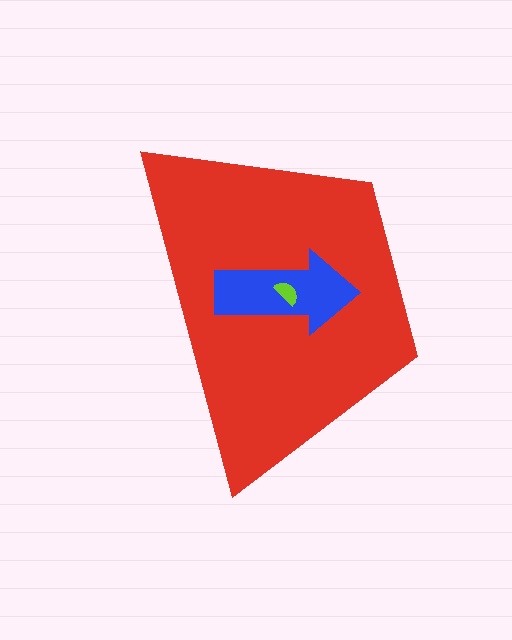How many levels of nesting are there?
3.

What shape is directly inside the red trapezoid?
The blue arrow.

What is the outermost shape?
The red trapezoid.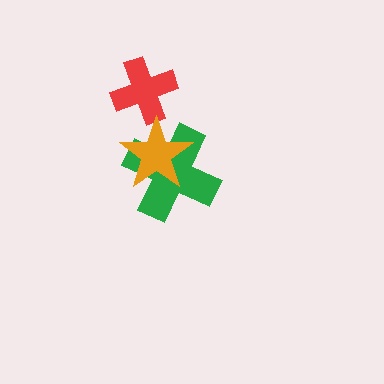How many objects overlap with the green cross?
1 object overlaps with the green cross.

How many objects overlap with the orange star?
1 object overlaps with the orange star.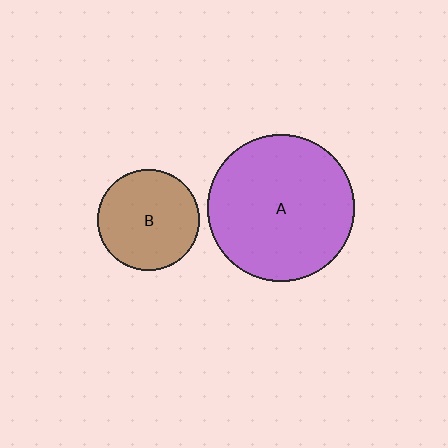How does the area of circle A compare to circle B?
Approximately 2.1 times.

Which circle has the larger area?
Circle A (purple).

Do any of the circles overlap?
No, none of the circles overlap.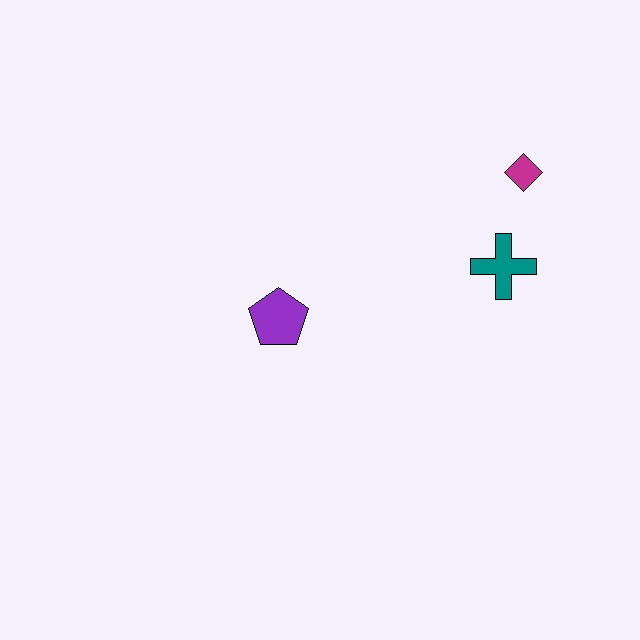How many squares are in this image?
There are no squares.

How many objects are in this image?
There are 3 objects.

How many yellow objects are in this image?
There are no yellow objects.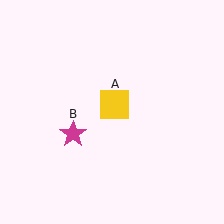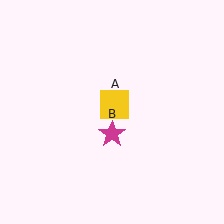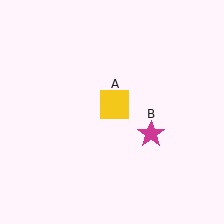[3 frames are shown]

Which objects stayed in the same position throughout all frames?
Yellow square (object A) remained stationary.